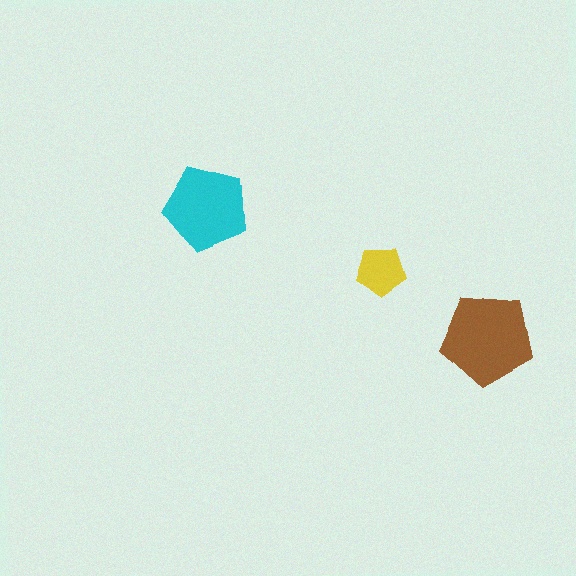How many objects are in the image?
There are 3 objects in the image.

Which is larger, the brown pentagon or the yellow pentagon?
The brown one.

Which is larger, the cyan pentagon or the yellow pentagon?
The cyan one.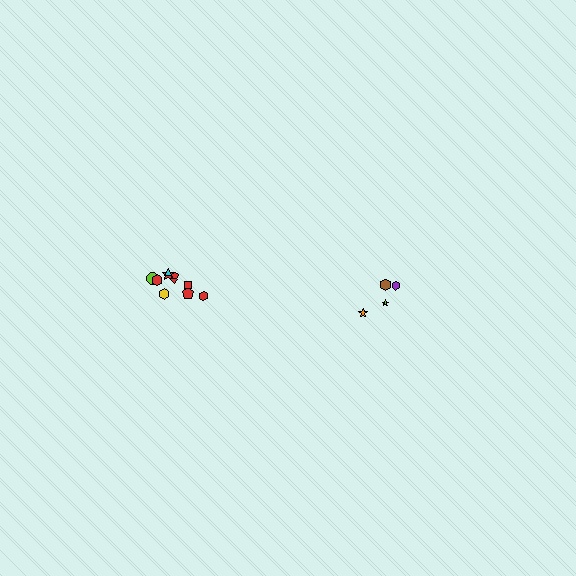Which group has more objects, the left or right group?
The left group.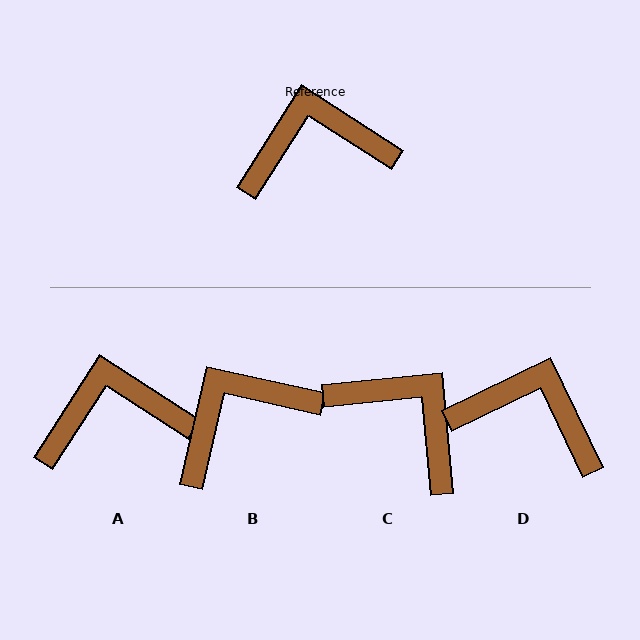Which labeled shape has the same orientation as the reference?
A.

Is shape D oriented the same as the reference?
No, it is off by about 32 degrees.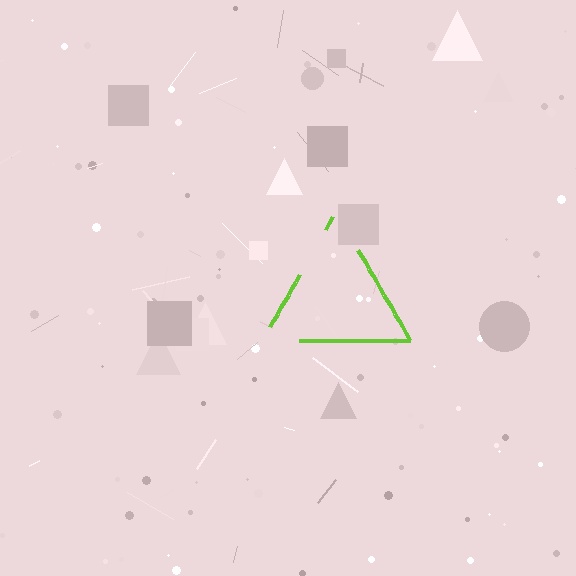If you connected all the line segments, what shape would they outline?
They would outline a triangle.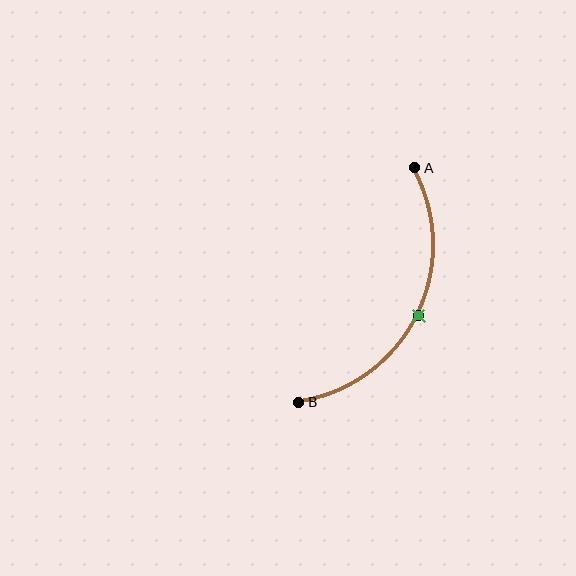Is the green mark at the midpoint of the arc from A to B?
Yes. The green mark lies on the arc at equal arc-length from both A and B — it is the arc midpoint.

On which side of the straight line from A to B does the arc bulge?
The arc bulges to the right of the straight line connecting A and B.